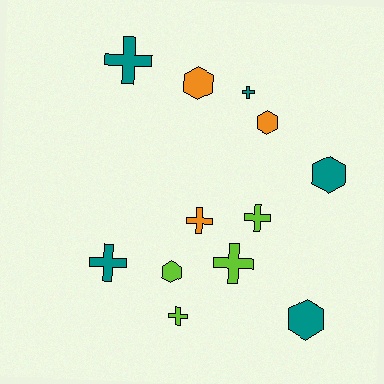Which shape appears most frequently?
Cross, with 7 objects.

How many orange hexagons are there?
There are 2 orange hexagons.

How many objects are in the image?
There are 12 objects.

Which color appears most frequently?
Teal, with 5 objects.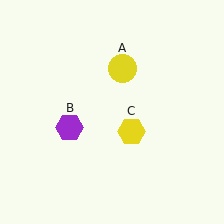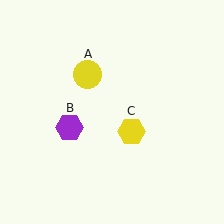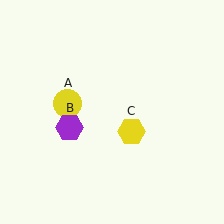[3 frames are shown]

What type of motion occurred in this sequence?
The yellow circle (object A) rotated counterclockwise around the center of the scene.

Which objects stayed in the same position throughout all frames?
Purple hexagon (object B) and yellow hexagon (object C) remained stationary.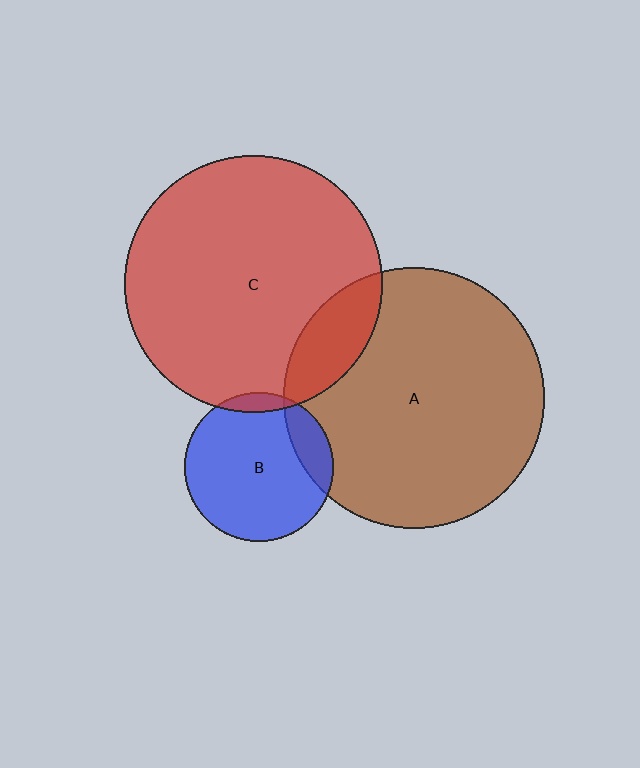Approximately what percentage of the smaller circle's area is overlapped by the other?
Approximately 15%.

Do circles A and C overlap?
Yes.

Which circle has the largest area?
Circle A (brown).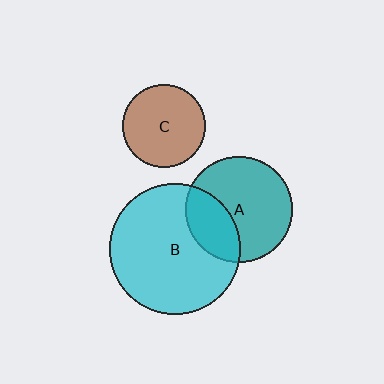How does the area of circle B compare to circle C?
Approximately 2.5 times.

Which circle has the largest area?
Circle B (cyan).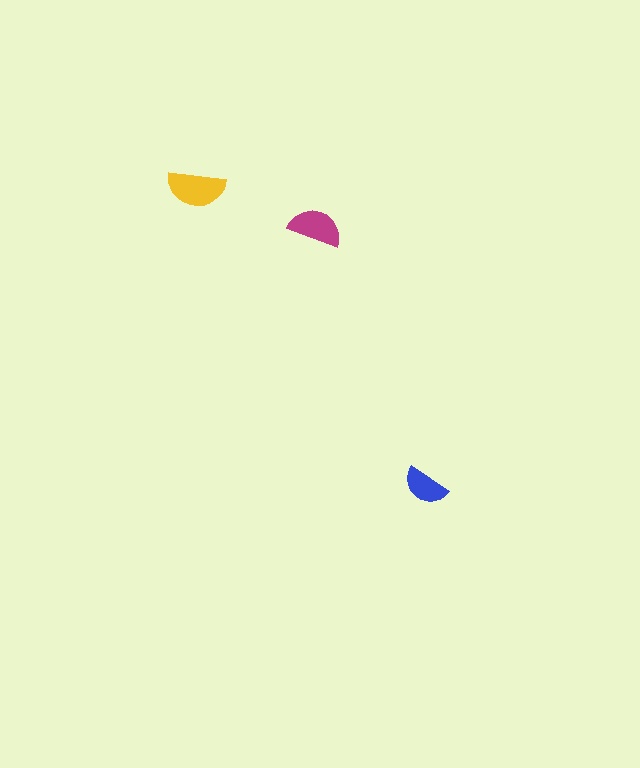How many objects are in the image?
There are 3 objects in the image.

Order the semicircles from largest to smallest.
the yellow one, the magenta one, the blue one.